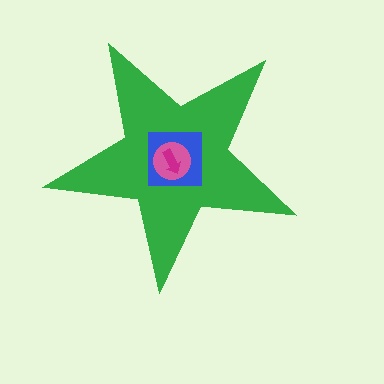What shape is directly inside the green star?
The blue square.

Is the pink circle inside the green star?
Yes.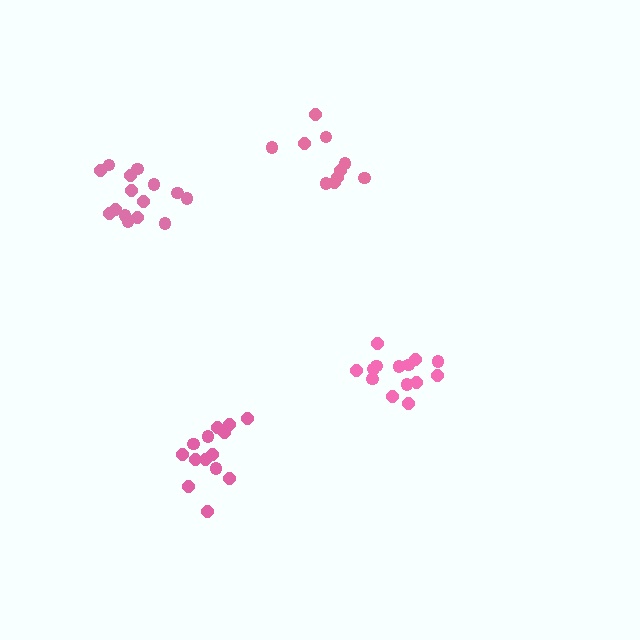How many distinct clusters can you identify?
There are 4 distinct clusters.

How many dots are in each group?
Group 1: 14 dots, Group 2: 14 dots, Group 3: 10 dots, Group 4: 15 dots (53 total).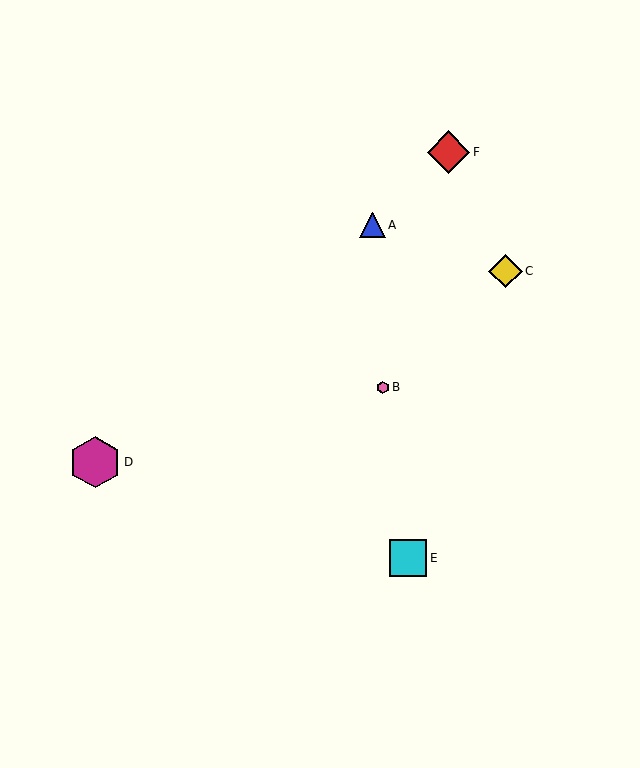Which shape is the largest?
The magenta hexagon (labeled D) is the largest.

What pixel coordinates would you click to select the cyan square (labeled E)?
Click at (408, 558) to select the cyan square E.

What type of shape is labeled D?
Shape D is a magenta hexagon.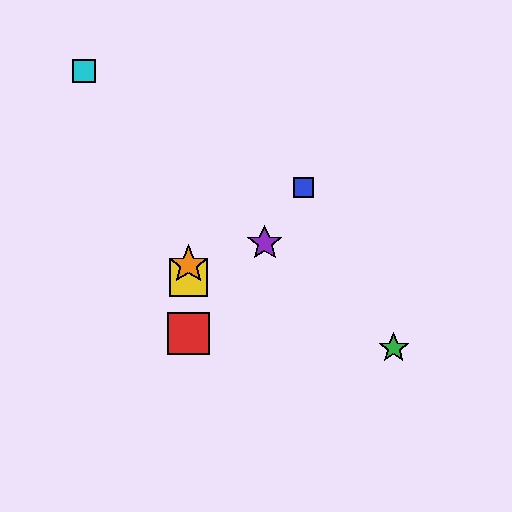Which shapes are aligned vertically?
The red square, the yellow square, the orange star are aligned vertically.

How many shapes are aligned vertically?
3 shapes (the red square, the yellow square, the orange star) are aligned vertically.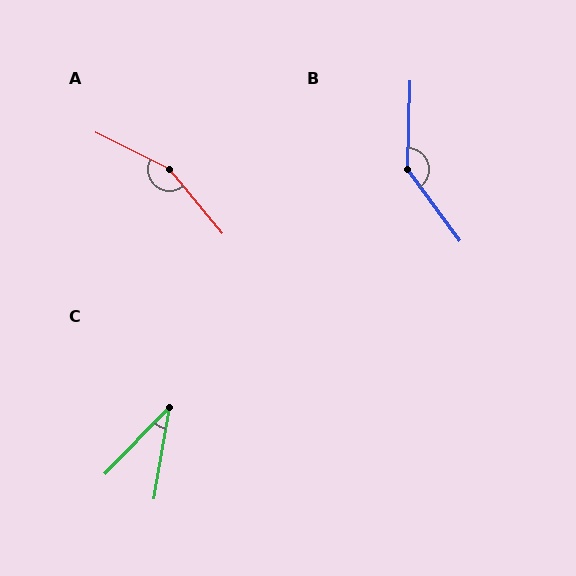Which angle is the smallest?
C, at approximately 35 degrees.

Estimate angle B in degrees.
Approximately 142 degrees.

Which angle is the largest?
A, at approximately 156 degrees.